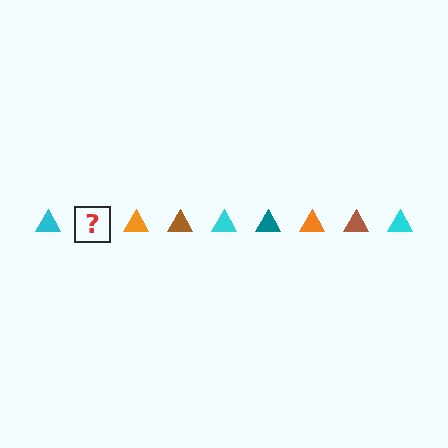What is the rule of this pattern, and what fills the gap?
The rule is that the pattern cycles through cyan, teal, orange, brown triangles. The gap should be filled with a teal triangle.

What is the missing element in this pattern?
The missing element is a teal triangle.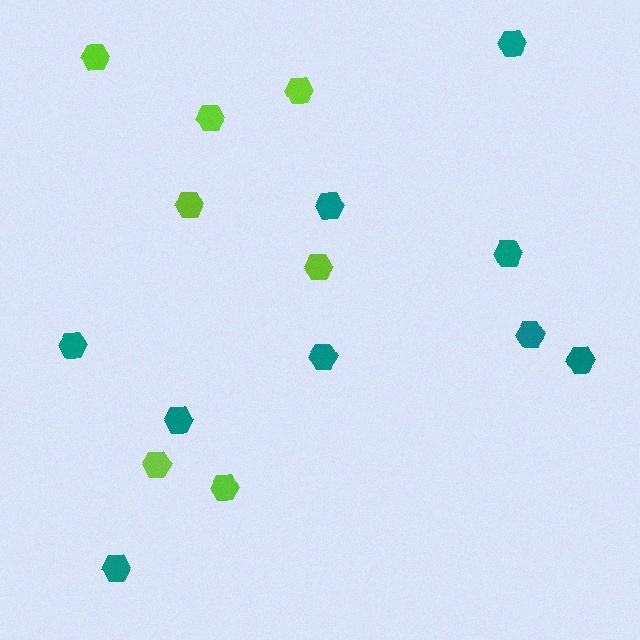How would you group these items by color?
There are 2 groups: one group of lime hexagons (7) and one group of teal hexagons (9).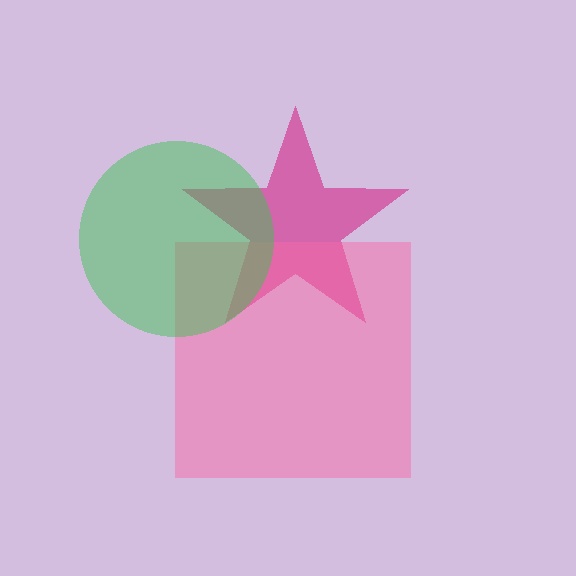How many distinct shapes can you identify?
There are 3 distinct shapes: a magenta star, a pink square, a green circle.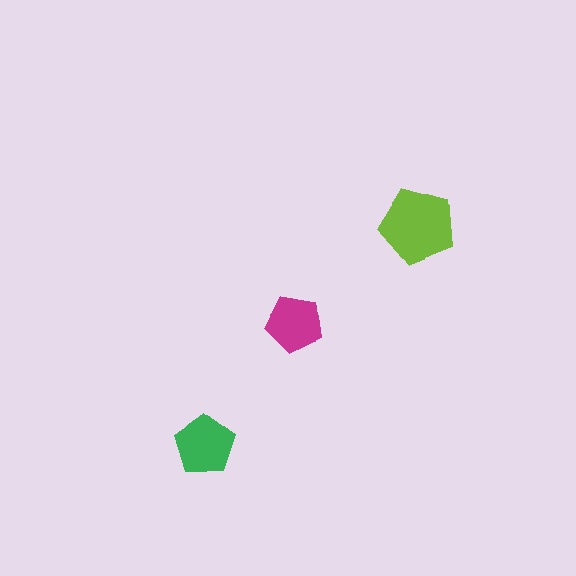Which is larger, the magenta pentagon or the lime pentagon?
The lime one.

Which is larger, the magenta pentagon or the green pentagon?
The green one.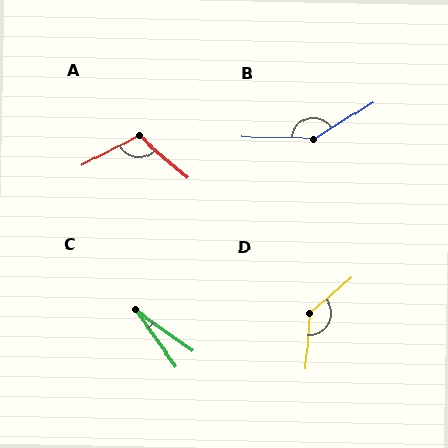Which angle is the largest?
B, at approximately 147 degrees.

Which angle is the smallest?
C, at approximately 19 degrees.